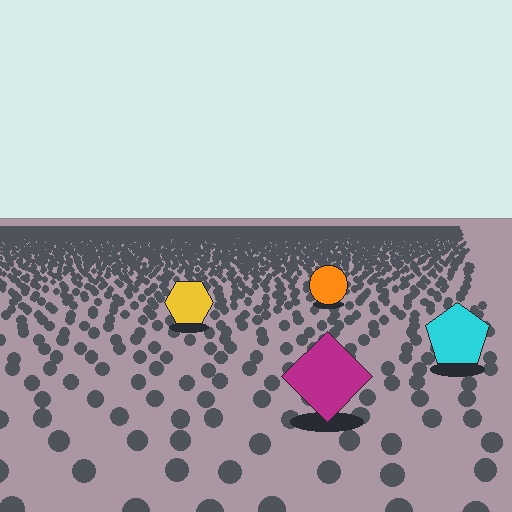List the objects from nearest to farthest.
From nearest to farthest: the magenta diamond, the cyan pentagon, the yellow hexagon, the orange circle.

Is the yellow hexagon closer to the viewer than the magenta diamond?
No. The magenta diamond is closer — you can tell from the texture gradient: the ground texture is coarser near it.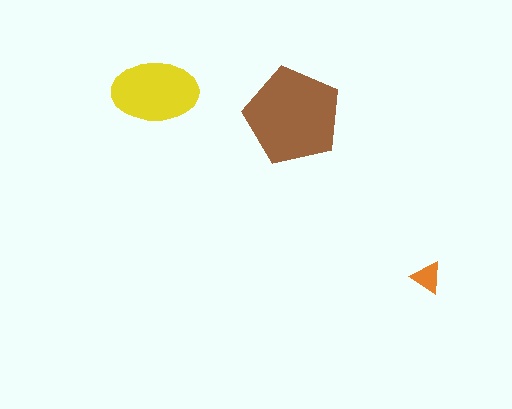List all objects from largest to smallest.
The brown pentagon, the yellow ellipse, the orange triangle.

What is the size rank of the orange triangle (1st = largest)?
3rd.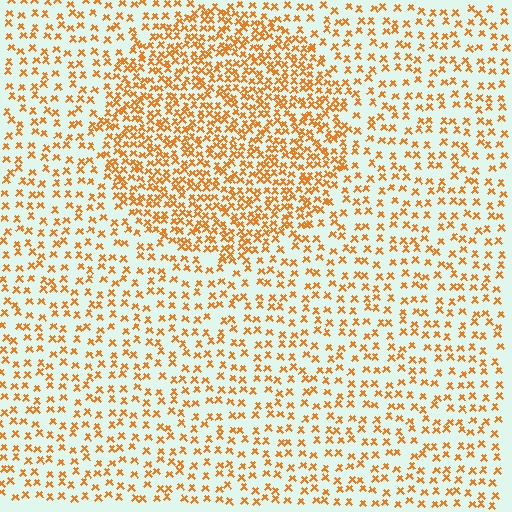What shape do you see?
I see a circle.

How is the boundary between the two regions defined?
The boundary is defined by a change in element density (approximately 2.0x ratio). All elements are the same color, size, and shape.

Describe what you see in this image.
The image contains small orange elements arranged at two different densities. A circle-shaped region is visible where the elements are more densely packed than the surrounding area.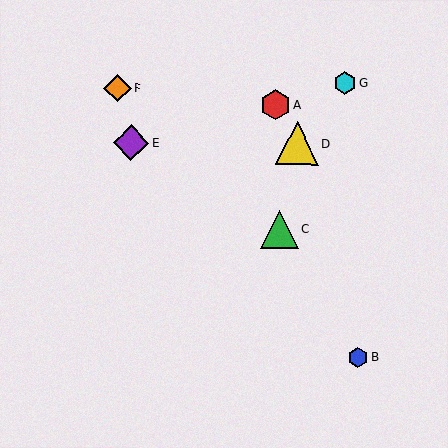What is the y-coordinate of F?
Object F is at y≈88.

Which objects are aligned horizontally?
Objects D, E are aligned horizontally.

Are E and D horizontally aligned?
Yes, both are at y≈143.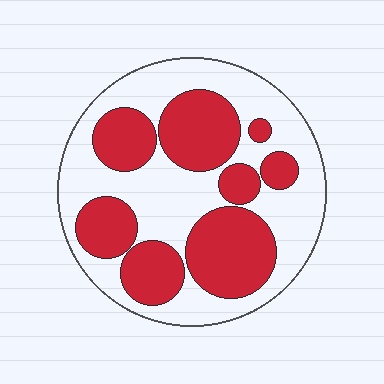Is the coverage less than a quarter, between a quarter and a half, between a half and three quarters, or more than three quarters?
Between a quarter and a half.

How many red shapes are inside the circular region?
8.